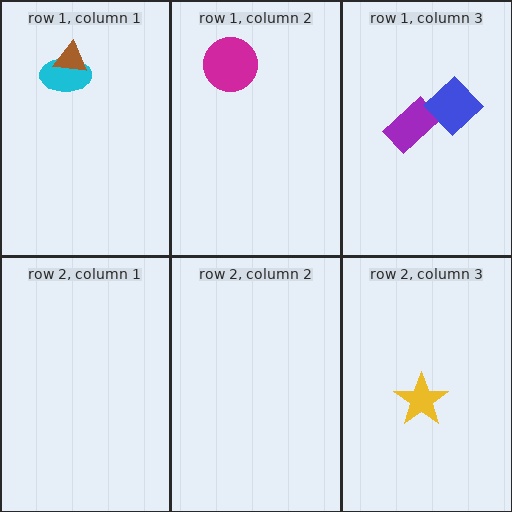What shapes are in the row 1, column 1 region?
The cyan ellipse, the brown triangle.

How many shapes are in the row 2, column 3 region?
1.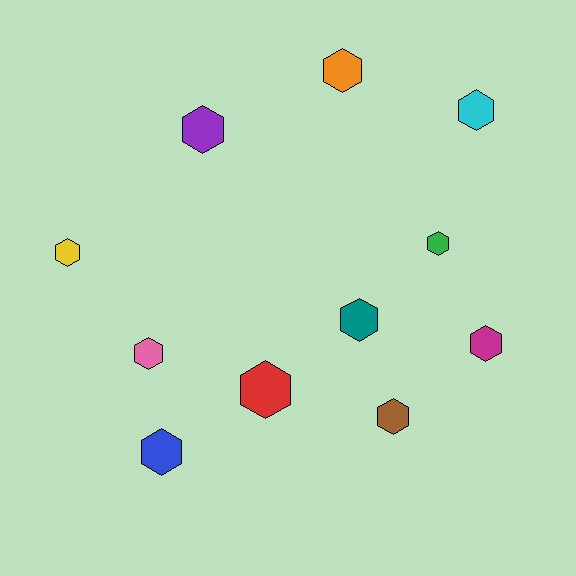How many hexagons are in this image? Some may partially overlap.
There are 11 hexagons.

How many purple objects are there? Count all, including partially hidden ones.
There is 1 purple object.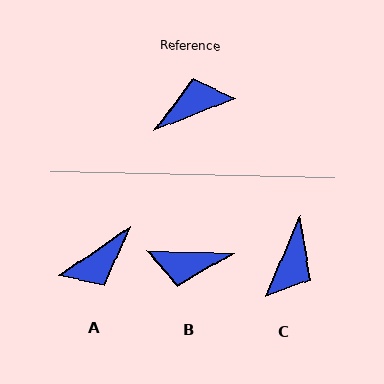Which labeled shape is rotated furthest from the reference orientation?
A, about 167 degrees away.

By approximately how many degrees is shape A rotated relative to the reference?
Approximately 167 degrees clockwise.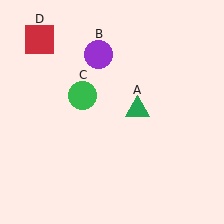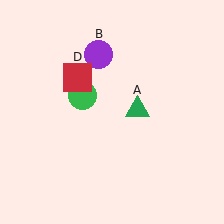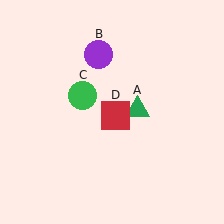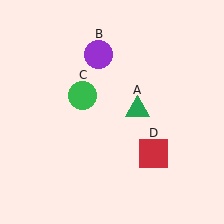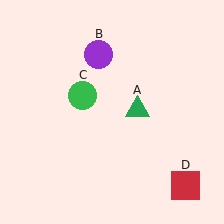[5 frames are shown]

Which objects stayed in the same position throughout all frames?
Green triangle (object A) and purple circle (object B) and green circle (object C) remained stationary.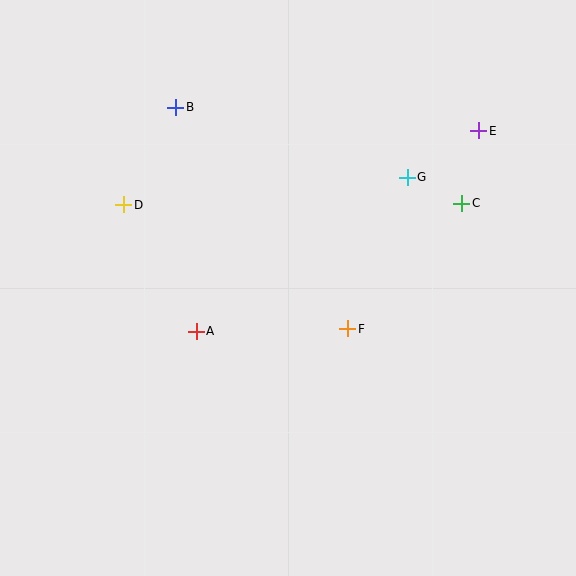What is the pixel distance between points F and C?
The distance between F and C is 169 pixels.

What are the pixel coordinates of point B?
Point B is at (176, 107).